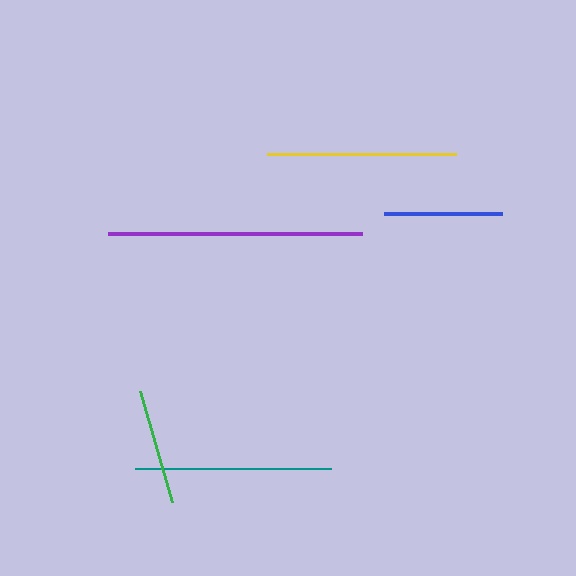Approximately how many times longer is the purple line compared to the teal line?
The purple line is approximately 1.3 times the length of the teal line.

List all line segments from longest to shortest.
From longest to shortest: purple, teal, yellow, blue, green.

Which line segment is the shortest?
The green line is the shortest at approximately 116 pixels.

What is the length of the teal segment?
The teal segment is approximately 196 pixels long.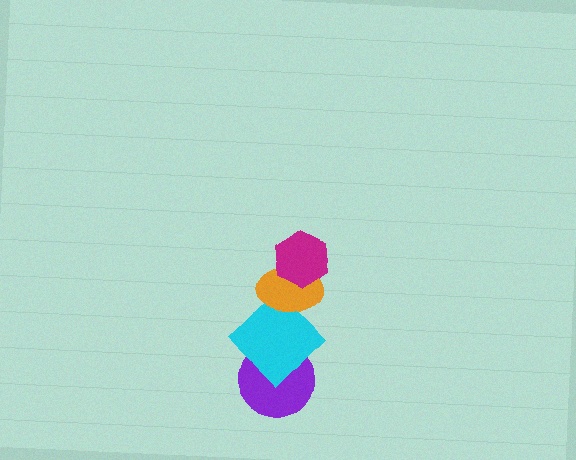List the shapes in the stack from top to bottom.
From top to bottom: the magenta hexagon, the orange ellipse, the cyan diamond, the purple circle.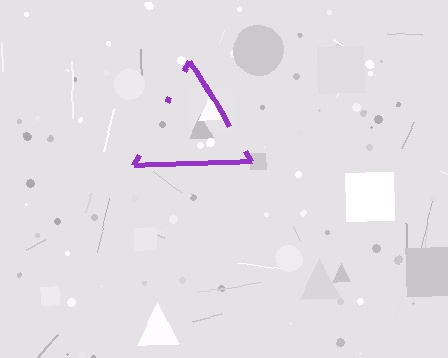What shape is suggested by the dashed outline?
The dashed outline suggests a triangle.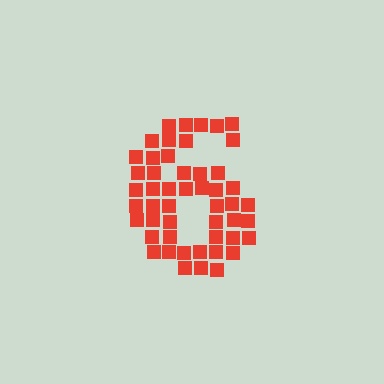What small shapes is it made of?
It is made of small squares.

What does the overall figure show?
The overall figure shows the digit 6.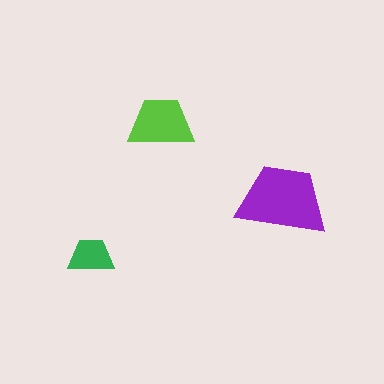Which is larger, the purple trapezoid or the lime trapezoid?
The purple one.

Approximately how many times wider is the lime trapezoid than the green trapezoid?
About 1.5 times wider.